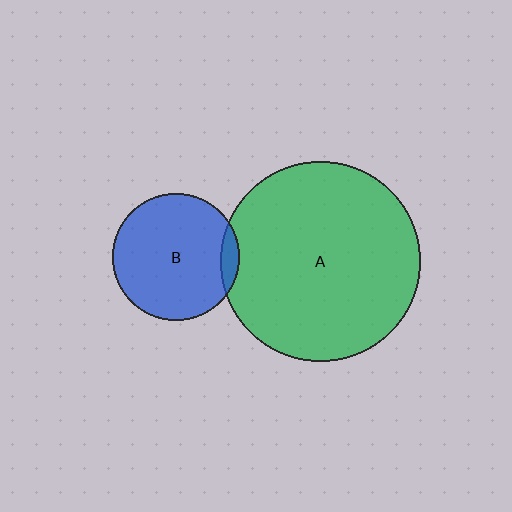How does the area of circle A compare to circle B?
Approximately 2.5 times.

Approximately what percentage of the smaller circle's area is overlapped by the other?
Approximately 10%.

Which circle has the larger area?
Circle A (green).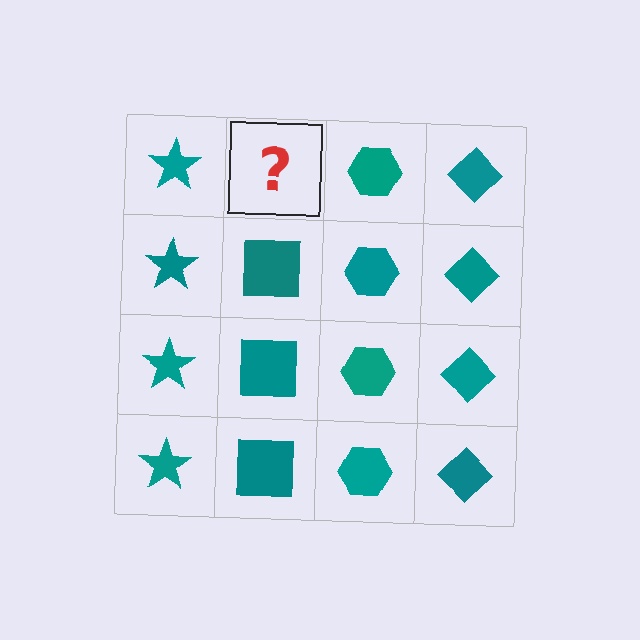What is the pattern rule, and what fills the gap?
The rule is that each column has a consistent shape. The gap should be filled with a teal square.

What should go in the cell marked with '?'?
The missing cell should contain a teal square.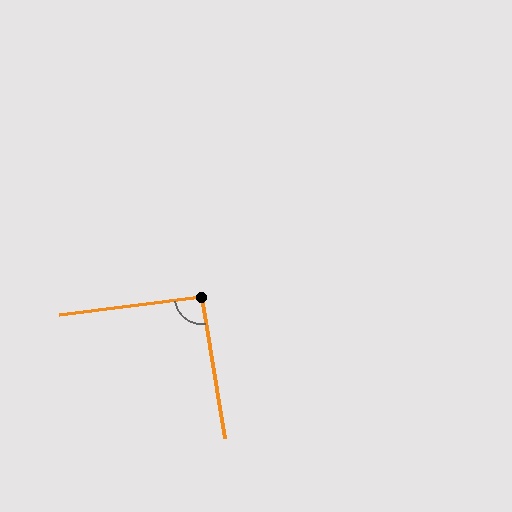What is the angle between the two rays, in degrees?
Approximately 92 degrees.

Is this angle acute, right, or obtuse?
It is approximately a right angle.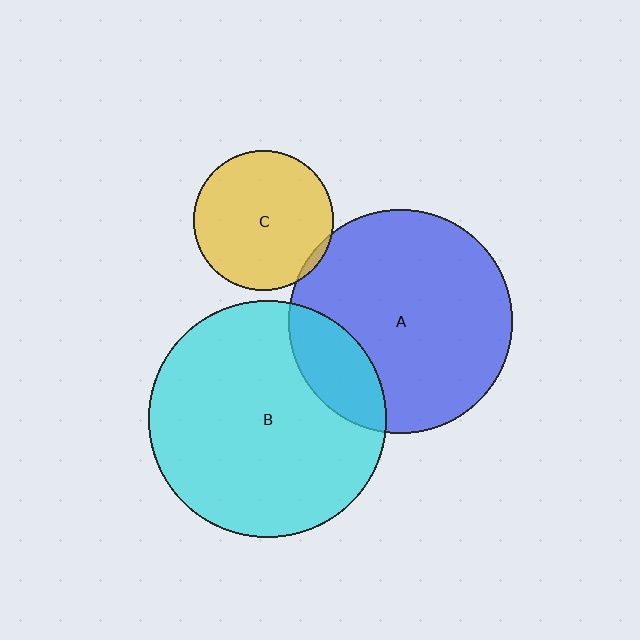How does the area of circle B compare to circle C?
Approximately 2.9 times.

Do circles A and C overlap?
Yes.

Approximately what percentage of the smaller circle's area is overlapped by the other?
Approximately 5%.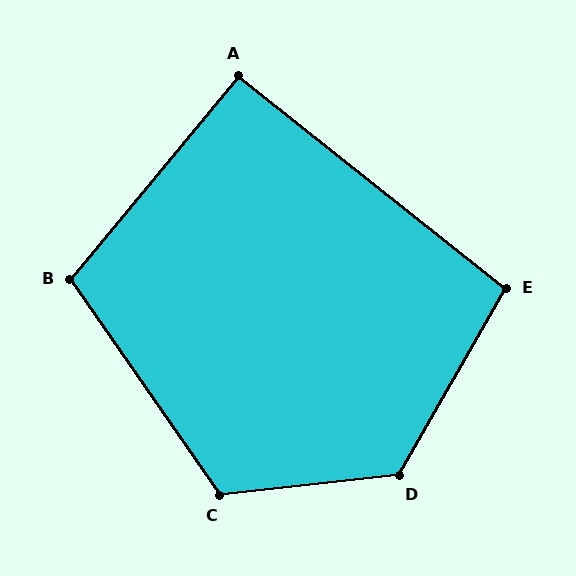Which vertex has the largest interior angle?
D, at approximately 126 degrees.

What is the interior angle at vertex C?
Approximately 119 degrees (obtuse).